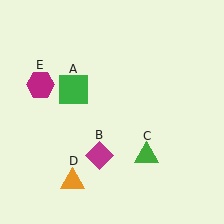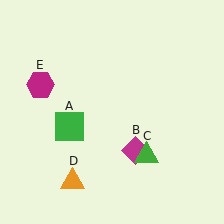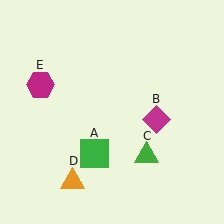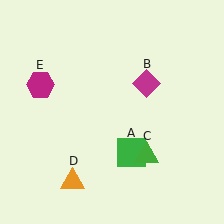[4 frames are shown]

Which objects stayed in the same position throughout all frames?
Green triangle (object C) and orange triangle (object D) and magenta hexagon (object E) remained stationary.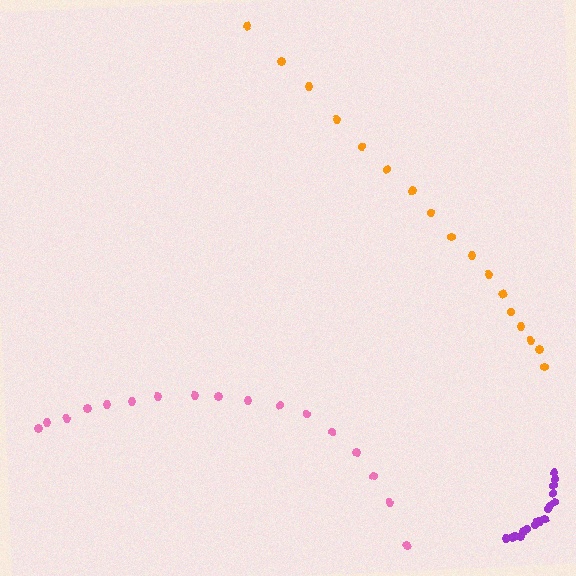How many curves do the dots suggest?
There are 3 distinct paths.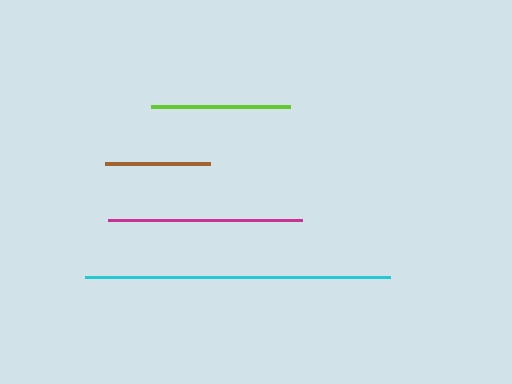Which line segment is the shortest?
The brown line is the shortest at approximately 106 pixels.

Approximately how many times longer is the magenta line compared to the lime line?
The magenta line is approximately 1.4 times the length of the lime line.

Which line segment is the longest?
The cyan line is the longest at approximately 306 pixels.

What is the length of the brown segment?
The brown segment is approximately 106 pixels long.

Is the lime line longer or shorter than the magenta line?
The magenta line is longer than the lime line.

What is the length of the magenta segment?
The magenta segment is approximately 194 pixels long.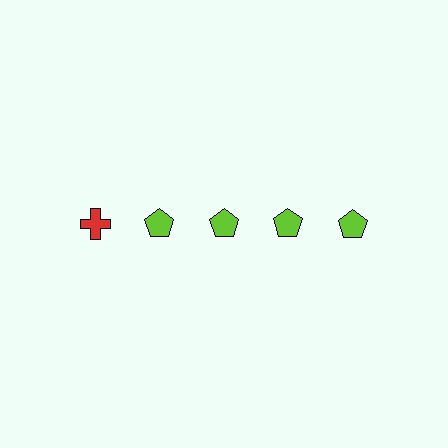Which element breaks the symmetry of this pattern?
The red cross in the top row, leftmost column breaks the symmetry. All other shapes are lime pentagons.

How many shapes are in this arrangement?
There are 5 shapes arranged in a grid pattern.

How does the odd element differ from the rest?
It differs in both color (red instead of lime) and shape (cross instead of pentagon).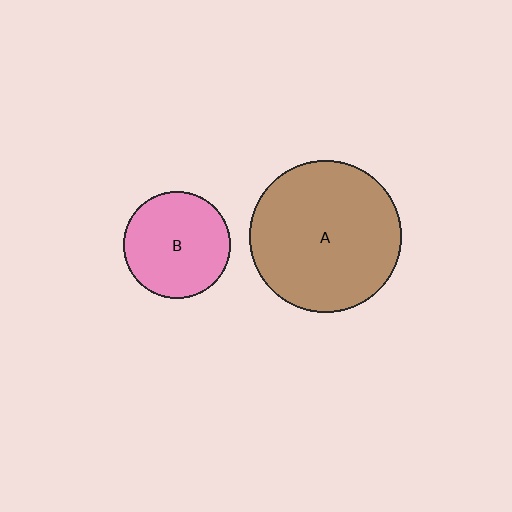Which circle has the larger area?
Circle A (brown).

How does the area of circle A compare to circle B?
Approximately 2.0 times.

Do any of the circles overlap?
No, none of the circles overlap.